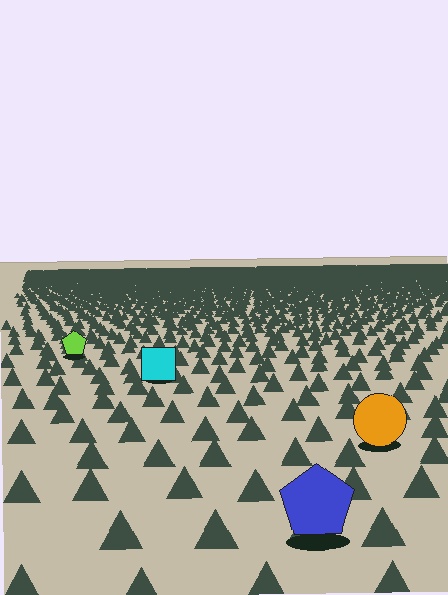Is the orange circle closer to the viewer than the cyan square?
Yes. The orange circle is closer — you can tell from the texture gradient: the ground texture is coarser near it.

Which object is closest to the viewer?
The blue pentagon is closest. The texture marks near it are larger and more spread out.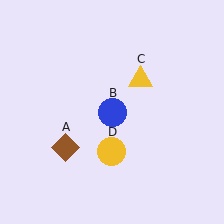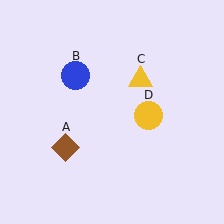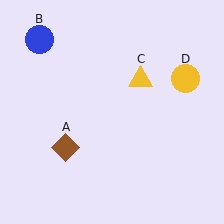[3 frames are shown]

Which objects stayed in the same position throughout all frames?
Brown diamond (object A) and yellow triangle (object C) remained stationary.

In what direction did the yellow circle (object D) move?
The yellow circle (object D) moved up and to the right.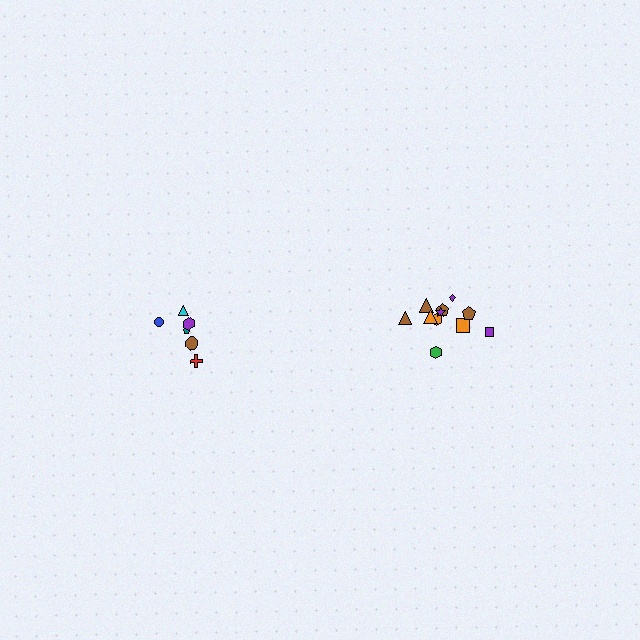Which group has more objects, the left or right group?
The right group.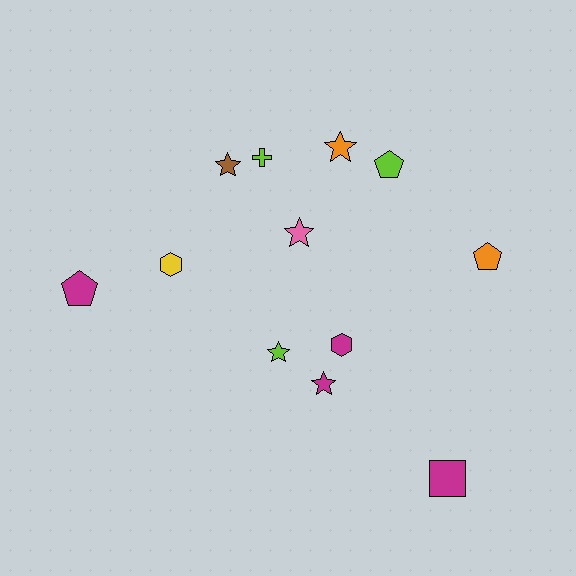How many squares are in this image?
There is 1 square.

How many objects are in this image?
There are 12 objects.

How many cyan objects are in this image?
There are no cyan objects.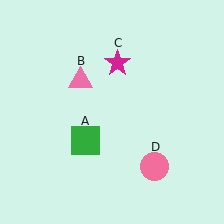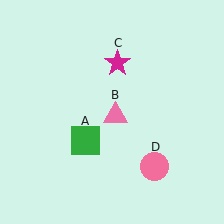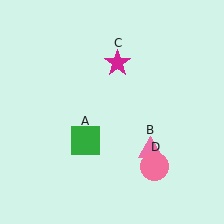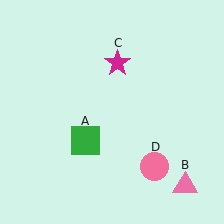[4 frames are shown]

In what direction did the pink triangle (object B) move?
The pink triangle (object B) moved down and to the right.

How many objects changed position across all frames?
1 object changed position: pink triangle (object B).